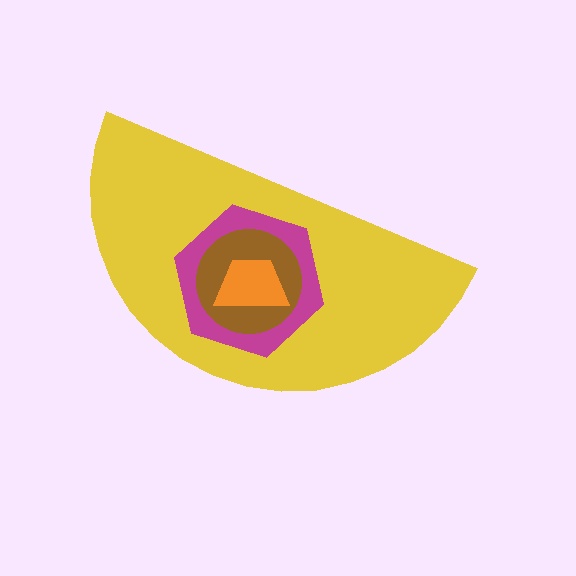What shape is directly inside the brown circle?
The orange trapezoid.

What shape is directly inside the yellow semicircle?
The magenta hexagon.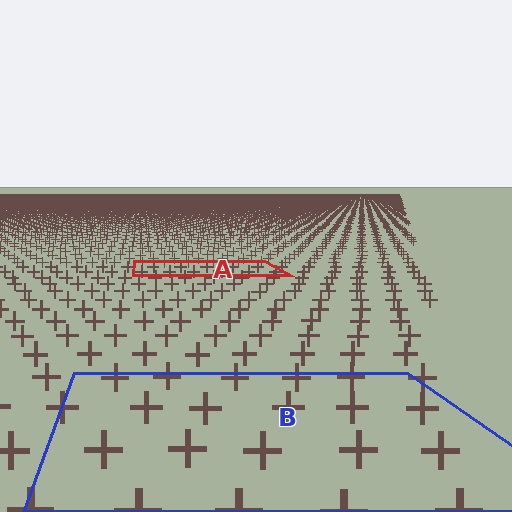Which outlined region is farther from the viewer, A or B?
Region A is farther from the viewer — the texture elements inside it appear smaller and more densely packed.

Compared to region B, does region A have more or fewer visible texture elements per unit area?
Region A has more texture elements per unit area — they are packed more densely because it is farther away.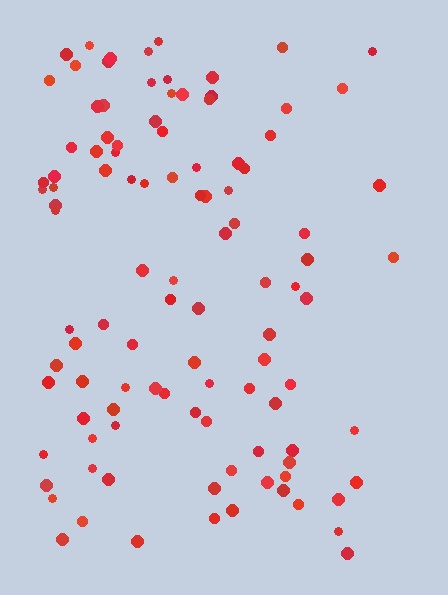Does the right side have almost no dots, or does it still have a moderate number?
Still a moderate number, just noticeably fewer than the left.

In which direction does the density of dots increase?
From right to left, with the left side densest.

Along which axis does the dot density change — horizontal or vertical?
Horizontal.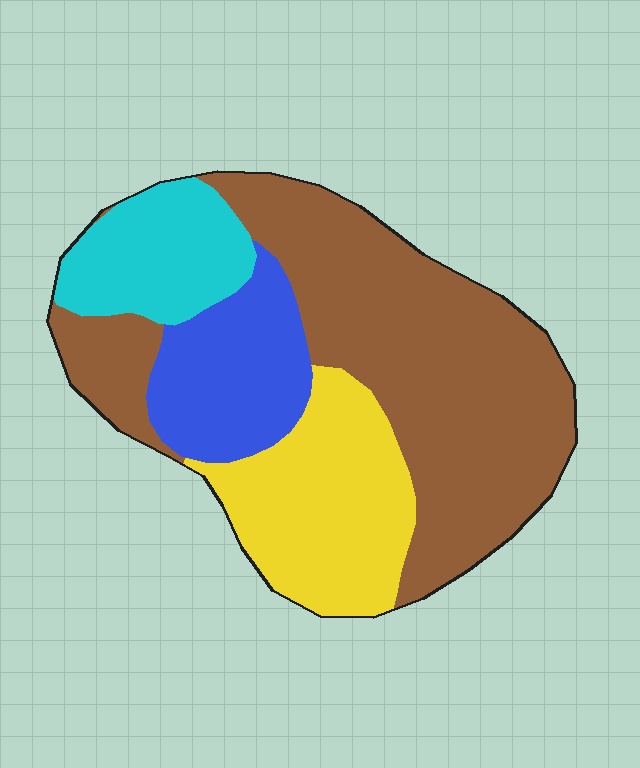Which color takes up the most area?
Brown, at roughly 50%.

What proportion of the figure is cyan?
Cyan takes up about one eighth (1/8) of the figure.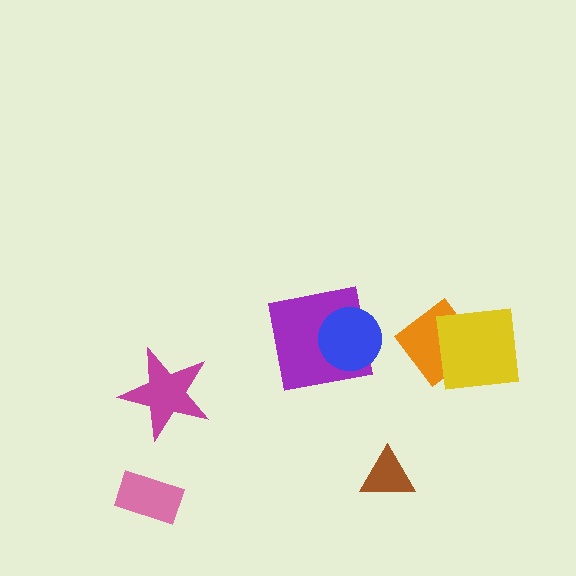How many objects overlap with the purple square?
1 object overlaps with the purple square.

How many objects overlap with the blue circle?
1 object overlaps with the blue circle.